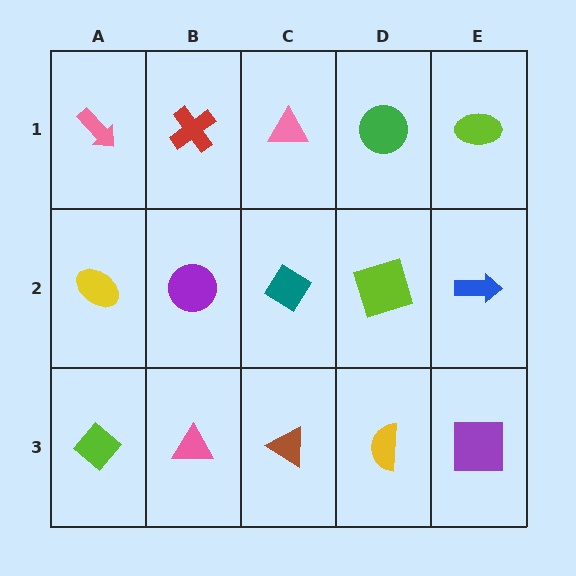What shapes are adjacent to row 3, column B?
A purple circle (row 2, column B), a lime diamond (row 3, column A), a brown triangle (row 3, column C).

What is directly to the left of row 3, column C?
A pink triangle.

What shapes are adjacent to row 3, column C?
A teal diamond (row 2, column C), a pink triangle (row 3, column B), a yellow semicircle (row 3, column D).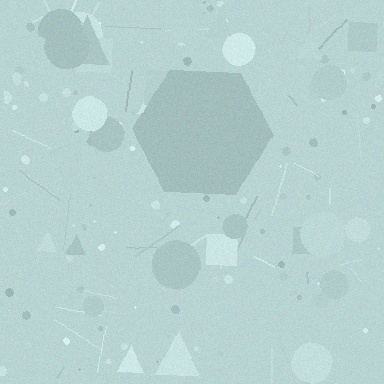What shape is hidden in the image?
A hexagon is hidden in the image.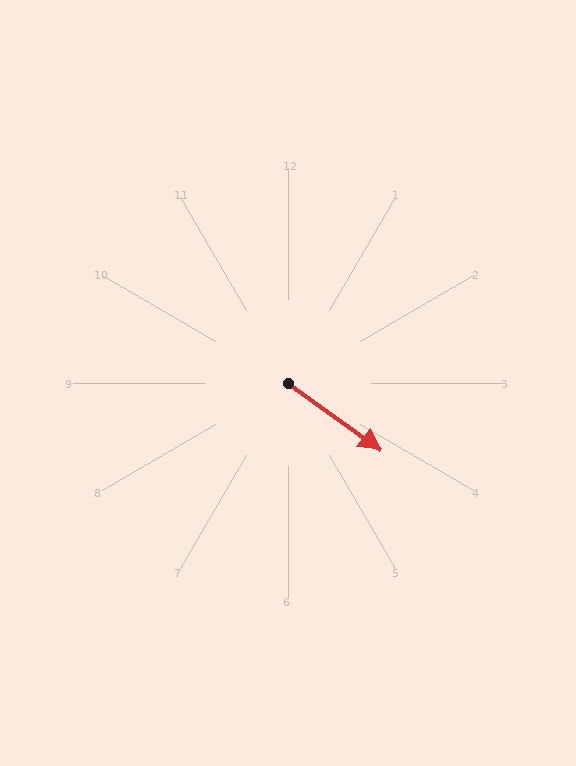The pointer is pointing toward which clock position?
Roughly 4 o'clock.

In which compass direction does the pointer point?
Southeast.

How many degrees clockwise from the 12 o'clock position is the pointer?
Approximately 126 degrees.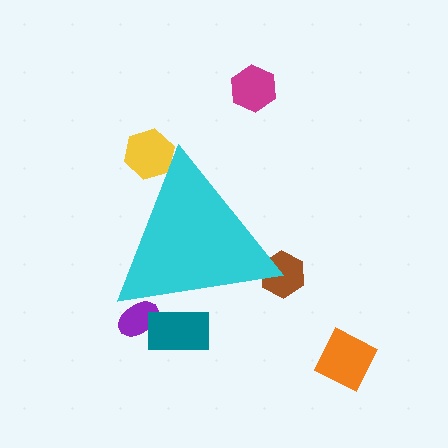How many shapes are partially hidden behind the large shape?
4 shapes are partially hidden.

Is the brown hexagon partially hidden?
Yes, the brown hexagon is partially hidden behind the cyan triangle.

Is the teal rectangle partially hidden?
Yes, the teal rectangle is partially hidden behind the cyan triangle.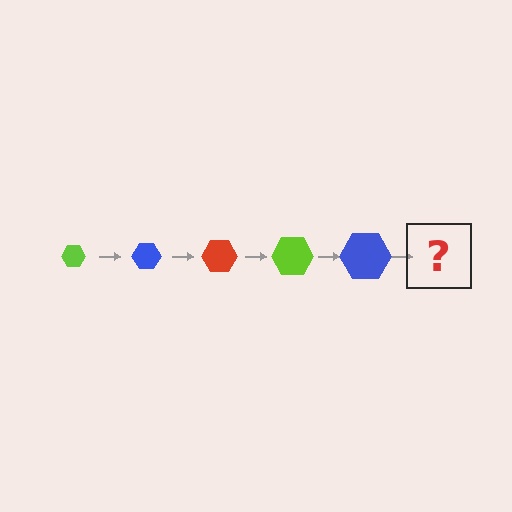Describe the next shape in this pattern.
It should be a red hexagon, larger than the previous one.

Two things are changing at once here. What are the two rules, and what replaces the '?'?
The two rules are that the hexagon grows larger each step and the color cycles through lime, blue, and red. The '?' should be a red hexagon, larger than the previous one.